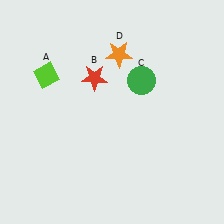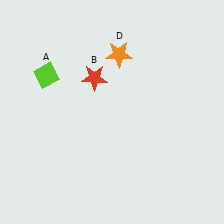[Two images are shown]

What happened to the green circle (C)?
The green circle (C) was removed in Image 2. It was in the top-right area of Image 1.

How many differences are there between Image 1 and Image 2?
There is 1 difference between the two images.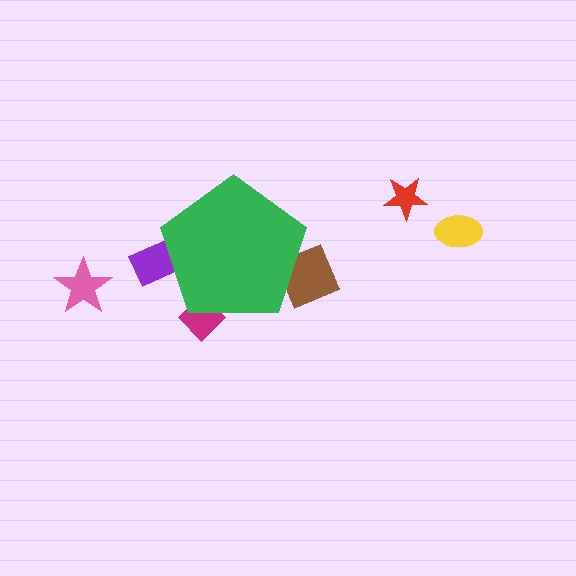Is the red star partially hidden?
No, the red star is fully visible.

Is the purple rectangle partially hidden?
Yes, the purple rectangle is partially hidden behind the green pentagon.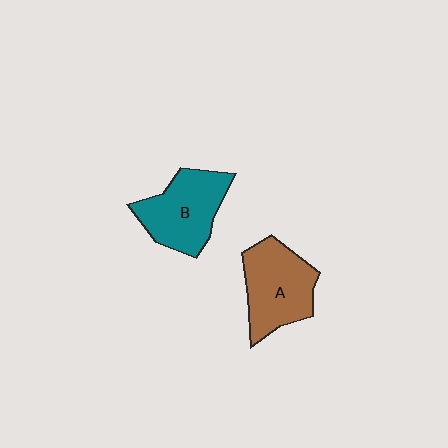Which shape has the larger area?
Shape A (brown).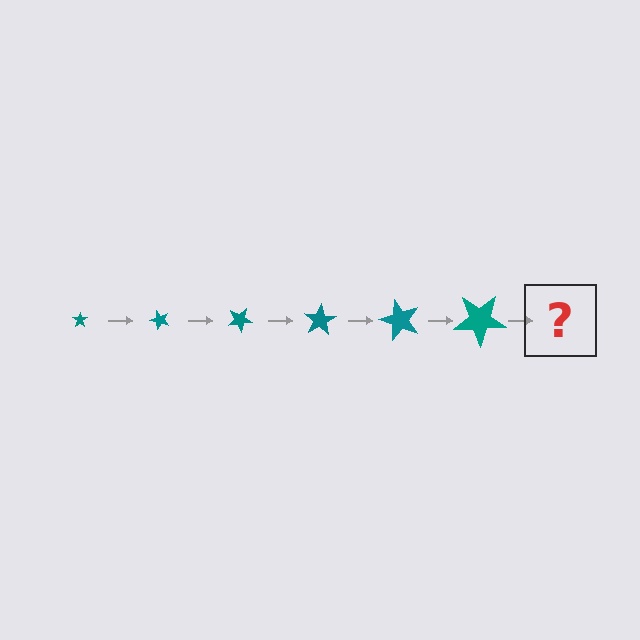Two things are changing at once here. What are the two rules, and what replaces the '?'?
The two rules are that the star grows larger each step and it rotates 50 degrees each step. The '?' should be a star, larger than the previous one and rotated 300 degrees from the start.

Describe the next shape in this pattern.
It should be a star, larger than the previous one and rotated 300 degrees from the start.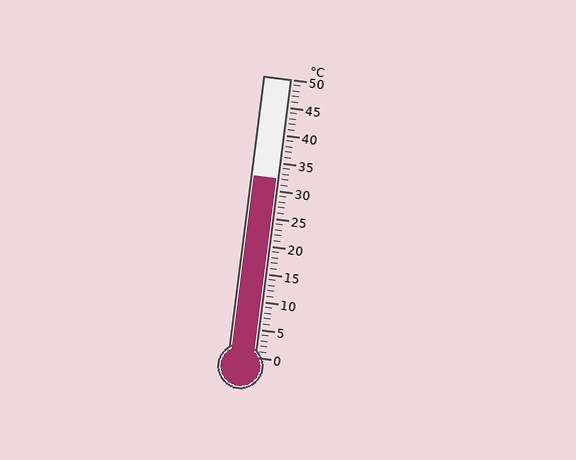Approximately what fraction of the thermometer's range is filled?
The thermometer is filled to approximately 65% of its range.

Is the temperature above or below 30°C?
The temperature is above 30°C.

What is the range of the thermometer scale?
The thermometer scale ranges from 0°C to 50°C.